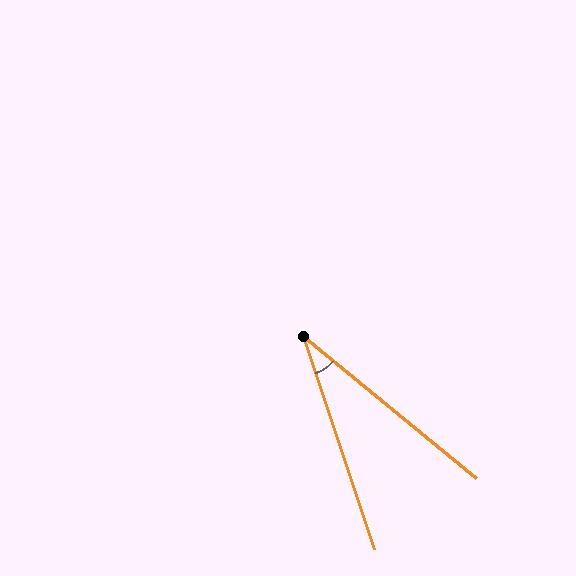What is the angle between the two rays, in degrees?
Approximately 32 degrees.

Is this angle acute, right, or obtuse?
It is acute.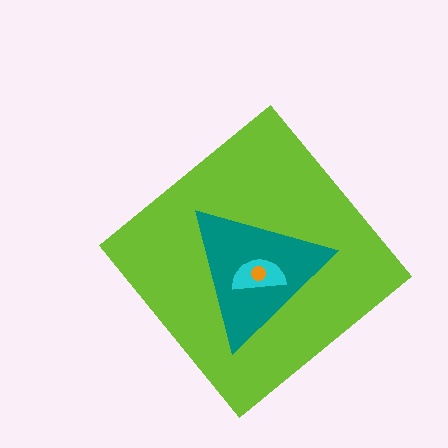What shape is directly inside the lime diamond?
The teal triangle.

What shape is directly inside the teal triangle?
The cyan semicircle.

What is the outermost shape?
The lime diamond.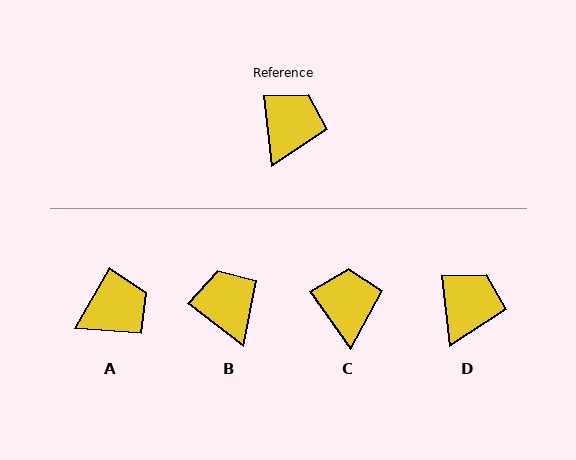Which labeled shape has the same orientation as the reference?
D.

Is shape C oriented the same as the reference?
No, it is off by about 29 degrees.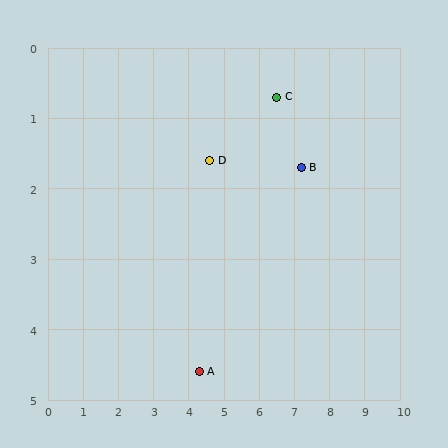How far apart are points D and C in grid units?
Points D and C are about 2.1 grid units apart.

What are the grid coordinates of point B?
Point B is at approximately (7.2, 1.7).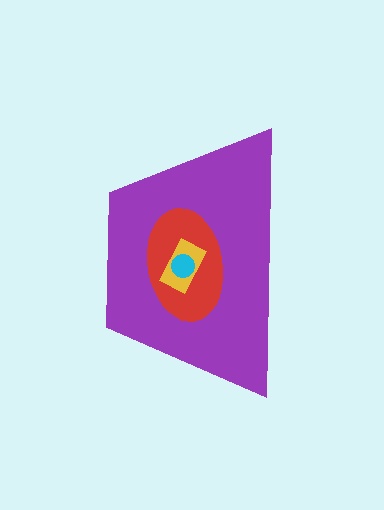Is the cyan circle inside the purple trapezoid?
Yes.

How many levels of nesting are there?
4.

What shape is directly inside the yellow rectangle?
The cyan circle.